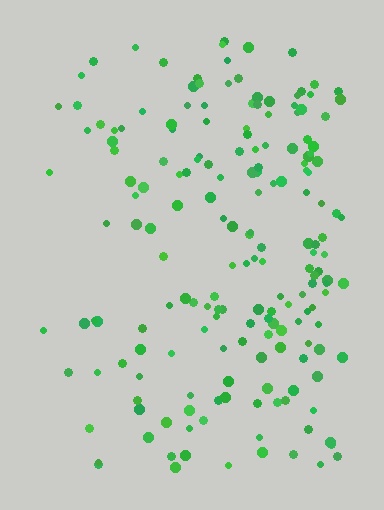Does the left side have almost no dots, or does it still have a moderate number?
Still a moderate number, just noticeably fewer than the right.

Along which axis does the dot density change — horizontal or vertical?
Horizontal.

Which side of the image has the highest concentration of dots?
The right.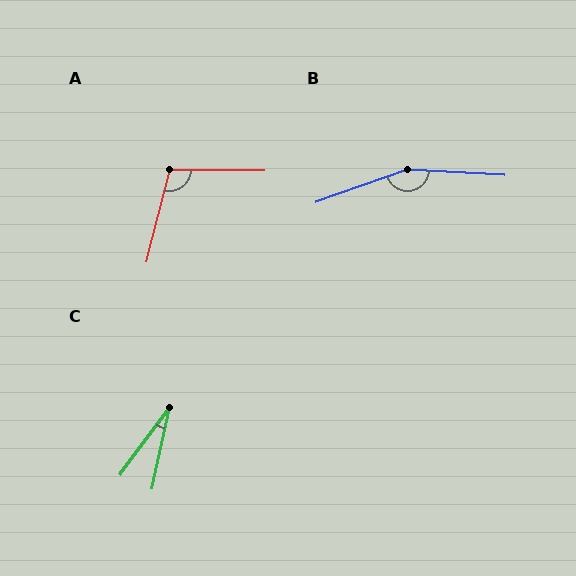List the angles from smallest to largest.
C (24°), A (104°), B (157°).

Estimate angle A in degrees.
Approximately 104 degrees.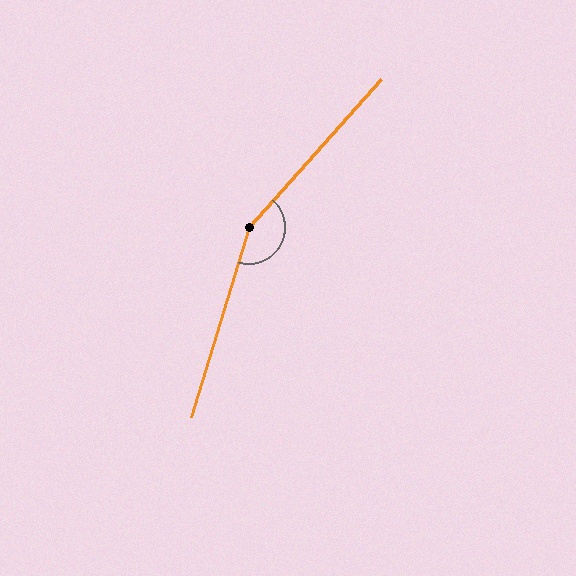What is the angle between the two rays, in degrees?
Approximately 155 degrees.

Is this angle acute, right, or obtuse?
It is obtuse.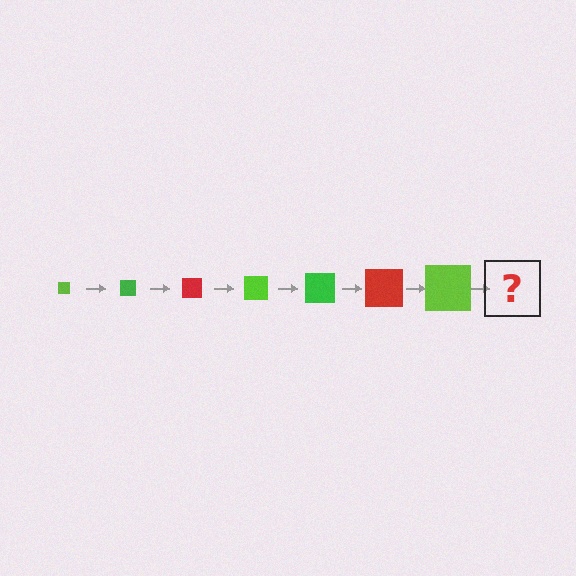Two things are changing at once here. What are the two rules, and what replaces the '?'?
The two rules are that the square grows larger each step and the color cycles through lime, green, and red. The '?' should be a green square, larger than the previous one.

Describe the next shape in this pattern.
It should be a green square, larger than the previous one.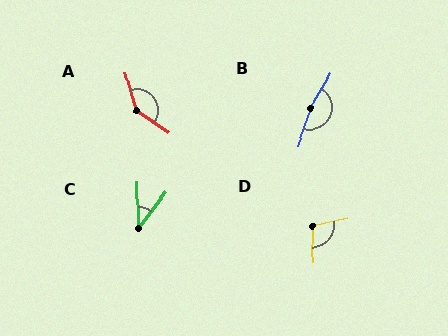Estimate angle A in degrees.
Approximately 139 degrees.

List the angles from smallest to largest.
C (37°), D (103°), A (139°), B (168°).